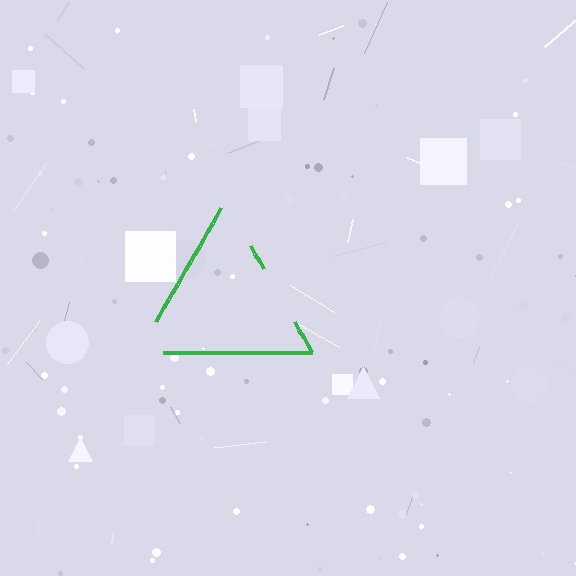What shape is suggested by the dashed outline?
The dashed outline suggests a triangle.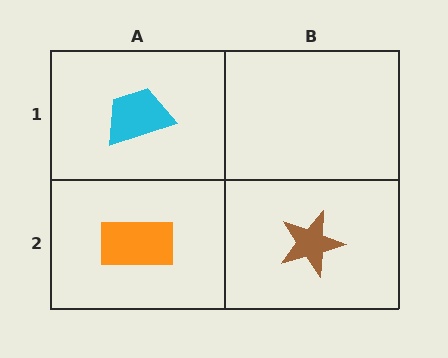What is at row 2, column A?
An orange rectangle.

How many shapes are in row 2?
2 shapes.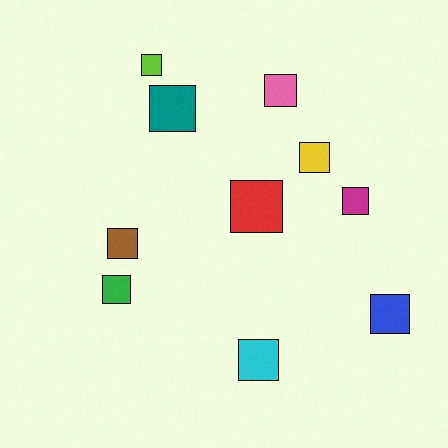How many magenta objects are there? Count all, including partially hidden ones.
There is 1 magenta object.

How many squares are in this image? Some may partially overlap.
There are 10 squares.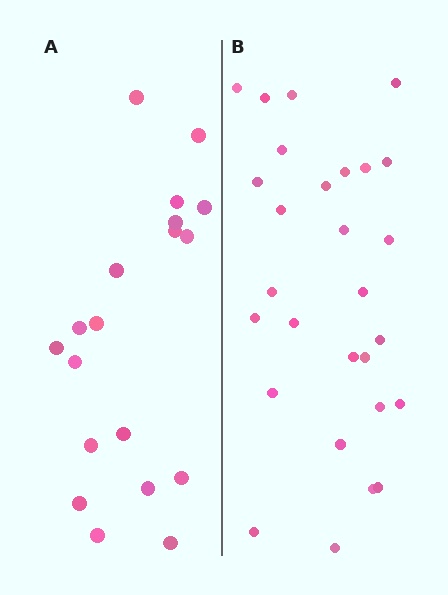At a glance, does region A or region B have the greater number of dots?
Region B (the right region) has more dots.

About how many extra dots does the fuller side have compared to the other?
Region B has roughly 8 or so more dots than region A.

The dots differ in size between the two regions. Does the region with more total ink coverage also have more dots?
No. Region A has more total ink coverage because its dots are larger, but region B actually contains more individual dots. Total area can be misleading — the number of items is what matters here.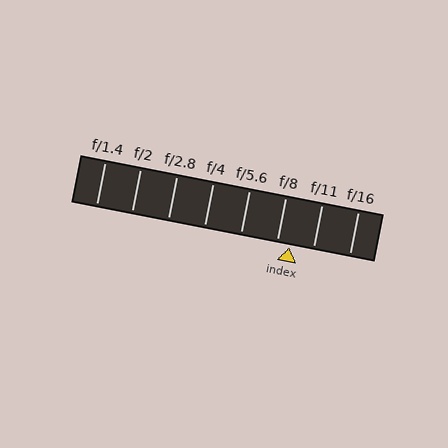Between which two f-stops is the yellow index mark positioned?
The index mark is between f/8 and f/11.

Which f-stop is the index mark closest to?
The index mark is closest to f/8.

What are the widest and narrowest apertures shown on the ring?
The widest aperture shown is f/1.4 and the narrowest is f/16.